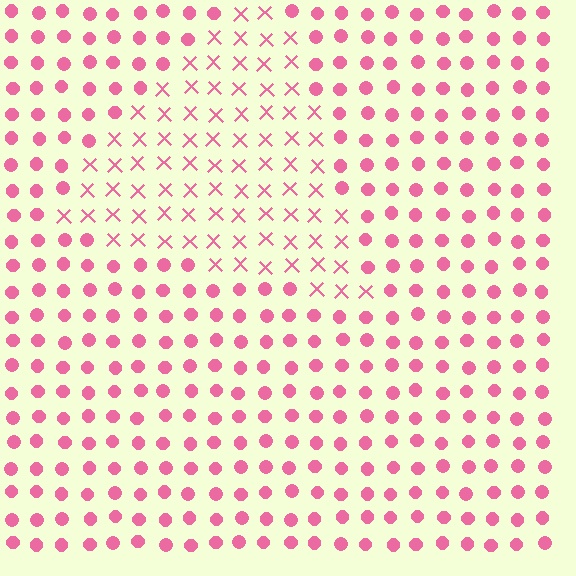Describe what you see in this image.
The image is filled with small pink elements arranged in a uniform grid. A triangle-shaped region contains X marks, while the surrounding area contains circles. The boundary is defined purely by the change in element shape.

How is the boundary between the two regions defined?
The boundary is defined by a change in element shape: X marks inside vs. circles outside. All elements share the same color and spacing.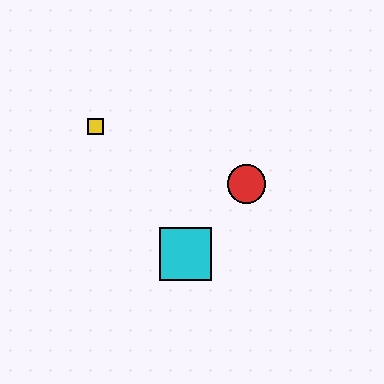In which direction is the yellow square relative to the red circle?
The yellow square is to the left of the red circle.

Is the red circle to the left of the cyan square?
No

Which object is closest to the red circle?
The cyan square is closest to the red circle.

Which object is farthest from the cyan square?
The yellow square is farthest from the cyan square.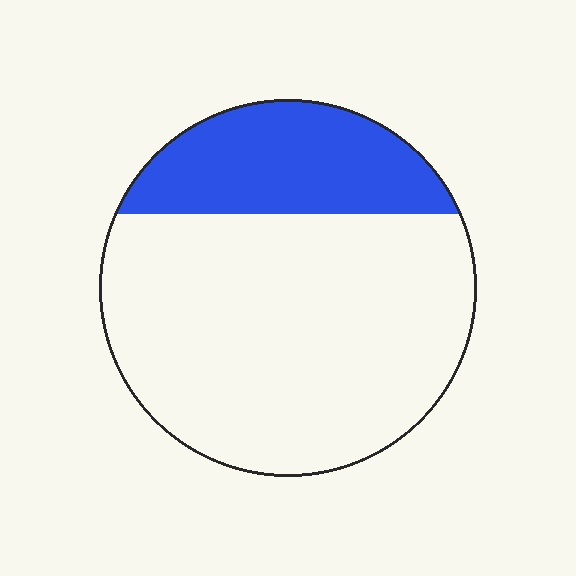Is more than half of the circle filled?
No.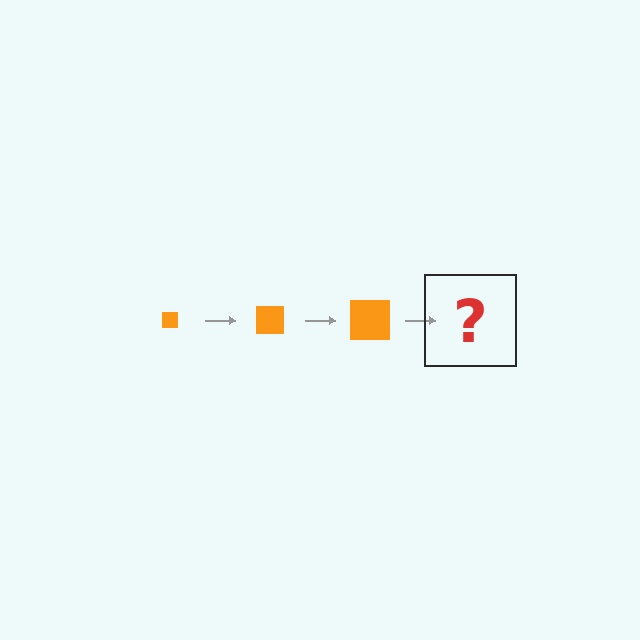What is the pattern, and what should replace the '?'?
The pattern is that the square gets progressively larger each step. The '?' should be an orange square, larger than the previous one.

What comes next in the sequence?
The next element should be an orange square, larger than the previous one.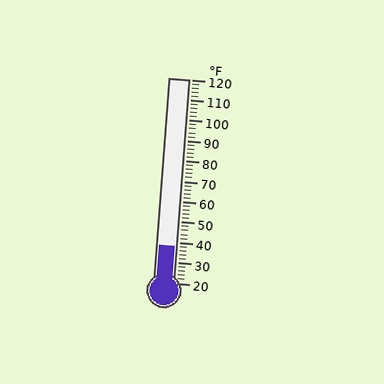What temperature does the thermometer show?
The thermometer shows approximately 38°F.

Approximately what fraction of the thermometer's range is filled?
The thermometer is filled to approximately 20% of its range.